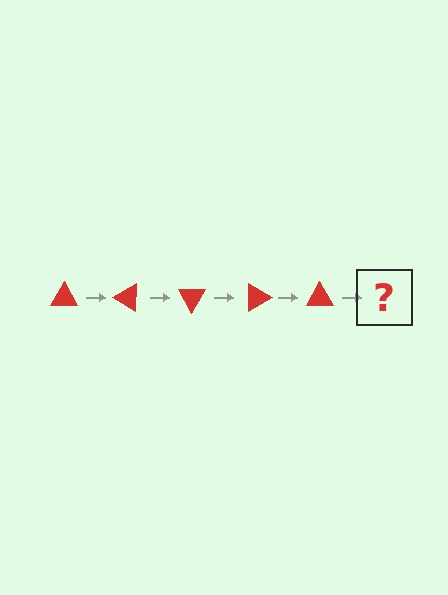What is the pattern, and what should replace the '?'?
The pattern is that the triangle rotates 30 degrees each step. The '?' should be a red triangle rotated 150 degrees.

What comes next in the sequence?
The next element should be a red triangle rotated 150 degrees.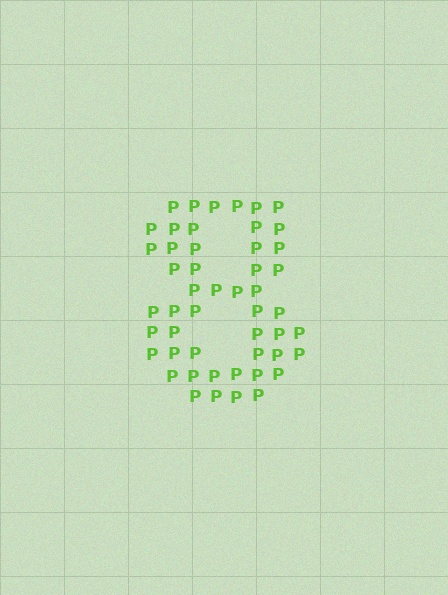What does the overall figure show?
The overall figure shows the digit 8.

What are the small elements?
The small elements are letter P's.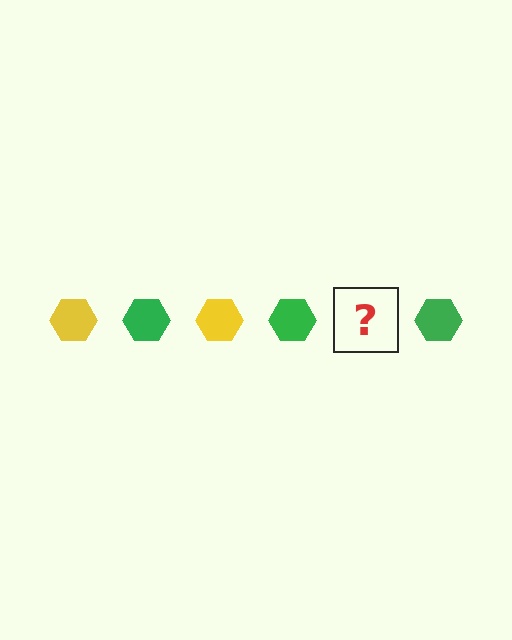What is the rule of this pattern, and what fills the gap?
The rule is that the pattern cycles through yellow, green hexagons. The gap should be filled with a yellow hexagon.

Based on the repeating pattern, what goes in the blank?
The blank should be a yellow hexagon.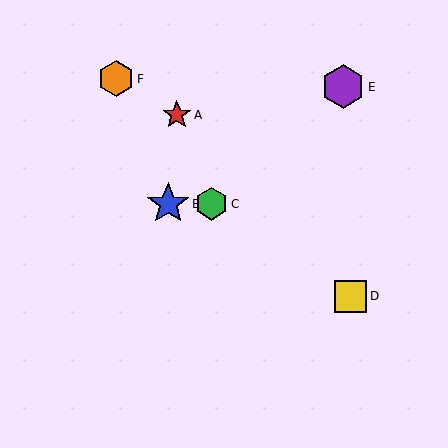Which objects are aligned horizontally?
Objects B, C are aligned horizontally.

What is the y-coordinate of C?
Object C is at y≈204.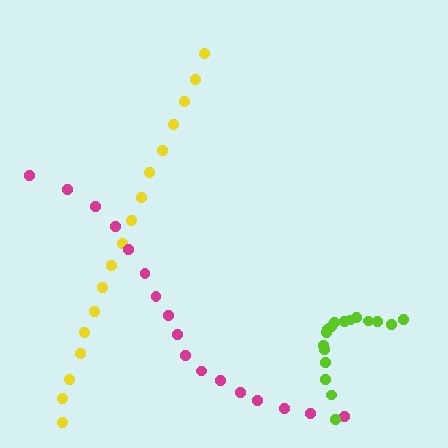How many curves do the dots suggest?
There are 3 distinct paths.